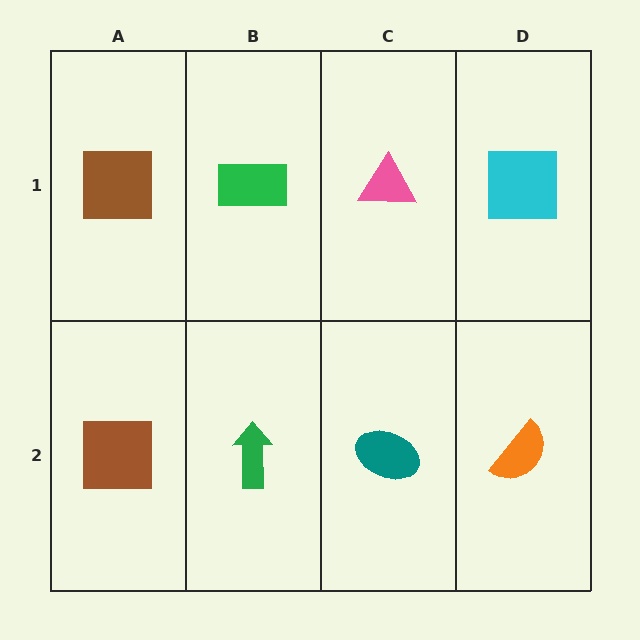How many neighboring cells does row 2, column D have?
2.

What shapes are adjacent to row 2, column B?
A green rectangle (row 1, column B), a brown square (row 2, column A), a teal ellipse (row 2, column C).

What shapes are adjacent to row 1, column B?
A green arrow (row 2, column B), a brown square (row 1, column A), a pink triangle (row 1, column C).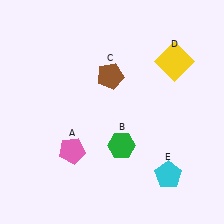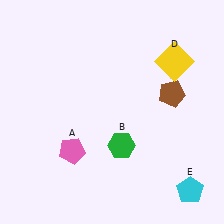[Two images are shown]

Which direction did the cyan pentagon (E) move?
The cyan pentagon (E) moved right.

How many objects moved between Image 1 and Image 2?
2 objects moved between the two images.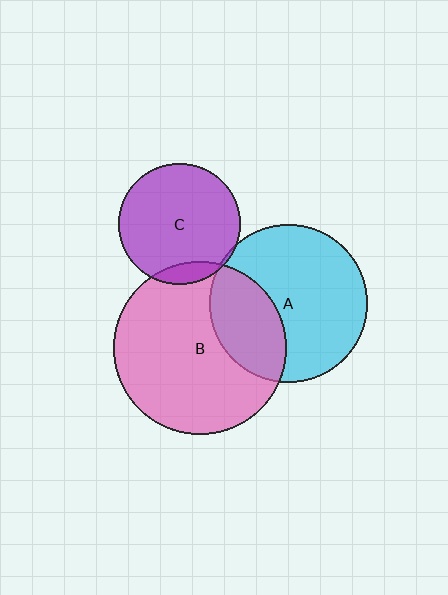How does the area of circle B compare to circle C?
Approximately 2.0 times.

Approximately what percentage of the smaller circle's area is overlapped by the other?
Approximately 5%.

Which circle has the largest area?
Circle B (pink).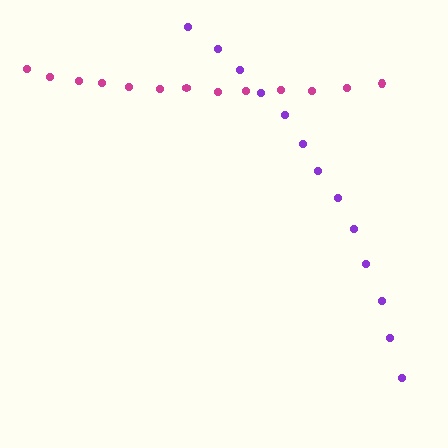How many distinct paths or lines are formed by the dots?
There are 2 distinct paths.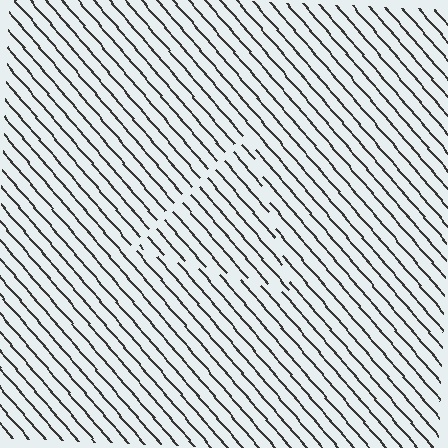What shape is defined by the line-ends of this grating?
An illusory triangle. The interior of the shape contains the same grating, shifted by half a period — the contour is defined by the phase discontinuity where line-ends from the inner and outer gratings abut.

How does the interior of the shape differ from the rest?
The interior of the shape contains the same grating, shifted by half a period — the contour is defined by the phase discontinuity where line-ends from the inner and outer gratings abut.